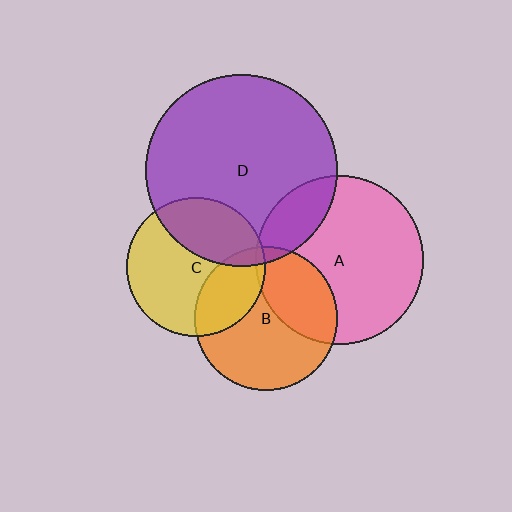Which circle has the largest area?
Circle D (purple).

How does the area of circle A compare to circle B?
Approximately 1.4 times.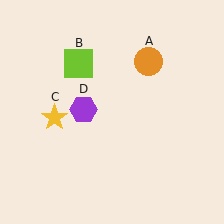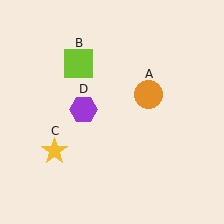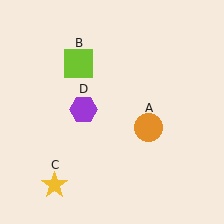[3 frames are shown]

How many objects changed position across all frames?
2 objects changed position: orange circle (object A), yellow star (object C).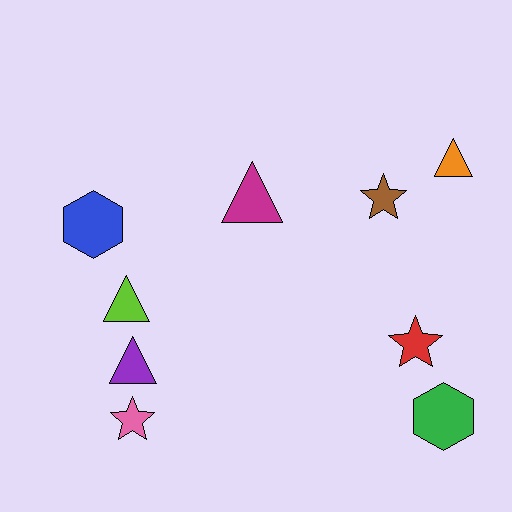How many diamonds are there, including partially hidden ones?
There are no diamonds.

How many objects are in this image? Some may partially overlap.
There are 9 objects.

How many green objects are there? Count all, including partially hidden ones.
There is 1 green object.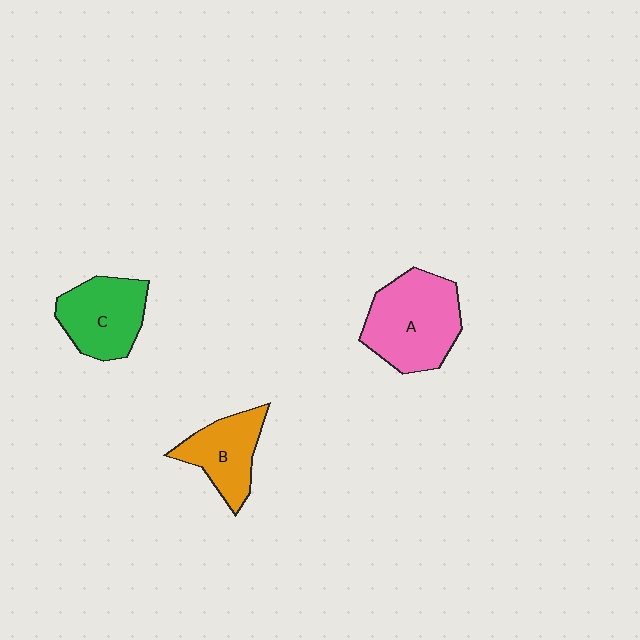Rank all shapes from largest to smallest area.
From largest to smallest: A (pink), C (green), B (orange).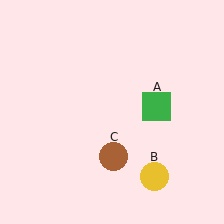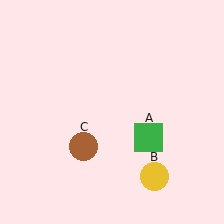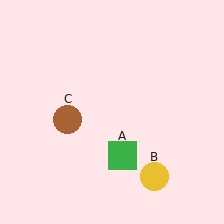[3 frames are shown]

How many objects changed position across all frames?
2 objects changed position: green square (object A), brown circle (object C).